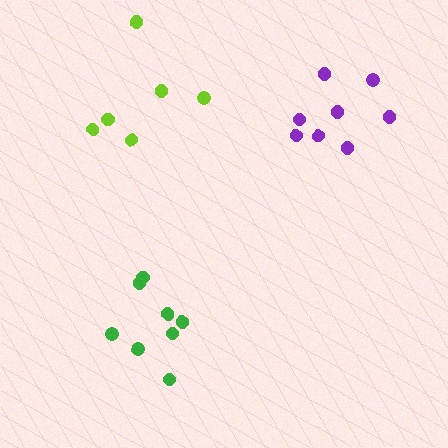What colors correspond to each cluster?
The clusters are colored: lime, purple, green.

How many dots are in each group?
Group 1: 6 dots, Group 2: 8 dots, Group 3: 8 dots (22 total).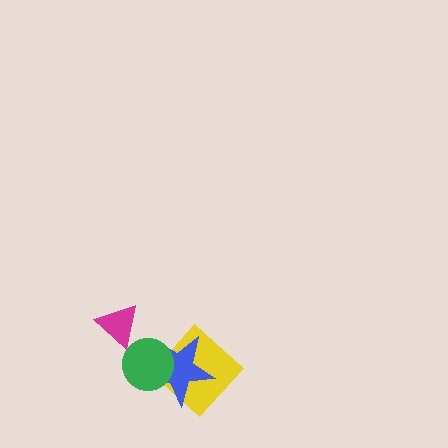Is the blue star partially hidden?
Yes, it is partially covered by another shape.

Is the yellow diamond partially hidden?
Yes, it is partially covered by another shape.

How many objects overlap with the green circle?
2 objects overlap with the green circle.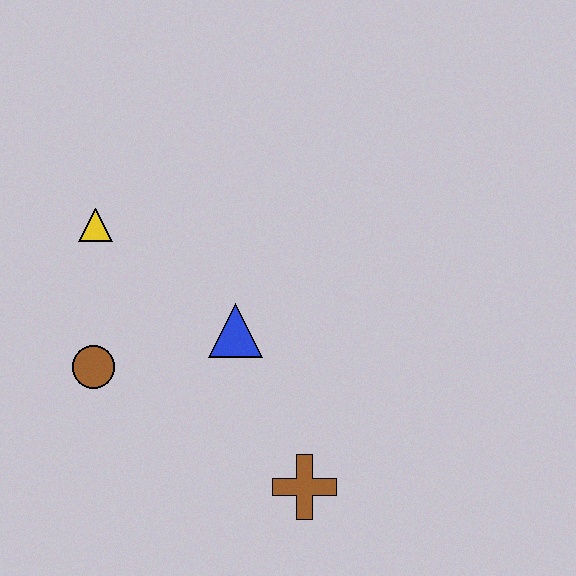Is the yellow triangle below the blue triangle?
No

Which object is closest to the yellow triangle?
The brown circle is closest to the yellow triangle.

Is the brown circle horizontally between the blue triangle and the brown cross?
No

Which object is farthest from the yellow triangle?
The brown cross is farthest from the yellow triangle.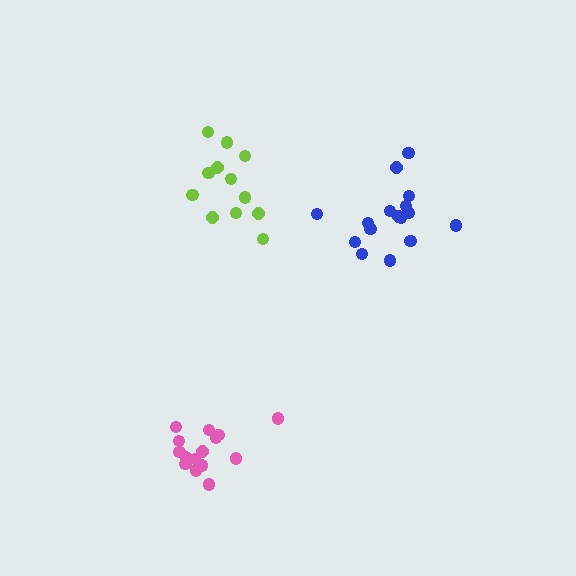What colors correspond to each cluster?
The clusters are colored: lime, pink, blue.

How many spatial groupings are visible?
There are 3 spatial groupings.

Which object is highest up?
The lime cluster is topmost.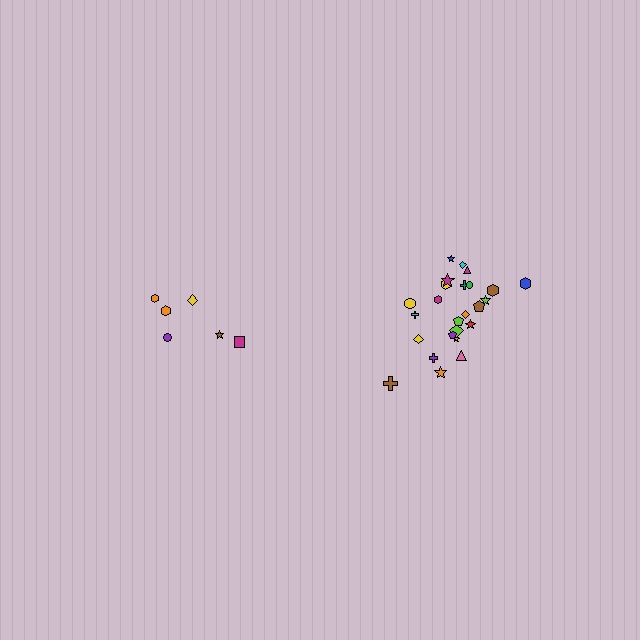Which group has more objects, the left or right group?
The right group.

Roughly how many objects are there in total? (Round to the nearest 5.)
Roughly 30 objects in total.